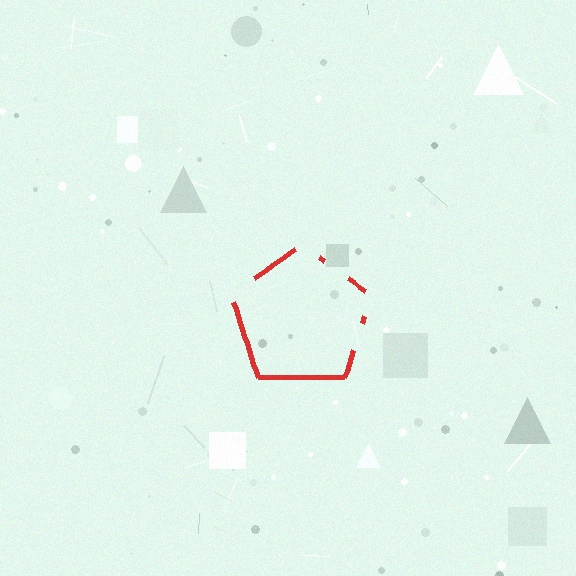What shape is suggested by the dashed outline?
The dashed outline suggests a pentagon.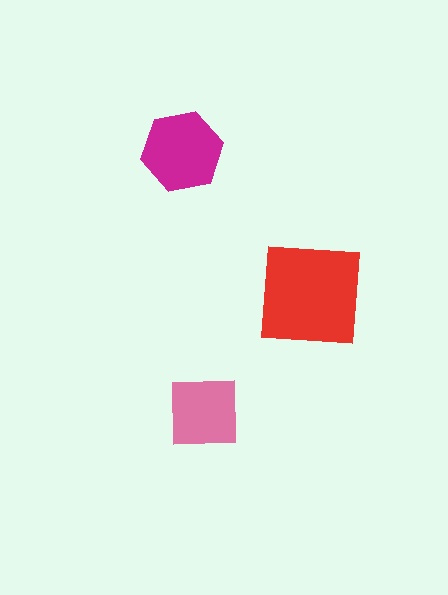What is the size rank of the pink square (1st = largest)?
3rd.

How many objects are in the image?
There are 3 objects in the image.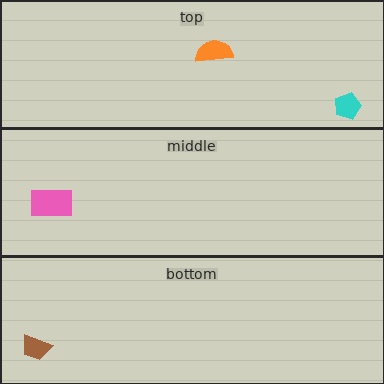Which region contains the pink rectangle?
The middle region.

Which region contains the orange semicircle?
The top region.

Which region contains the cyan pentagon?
The top region.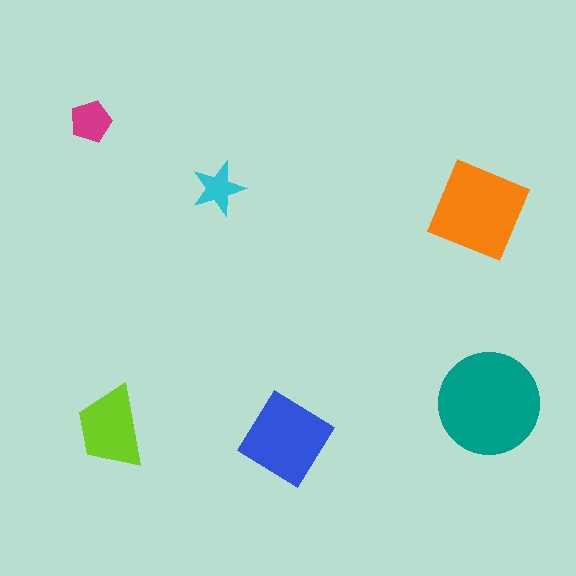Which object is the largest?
The teal circle.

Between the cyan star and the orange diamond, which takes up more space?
The orange diamond.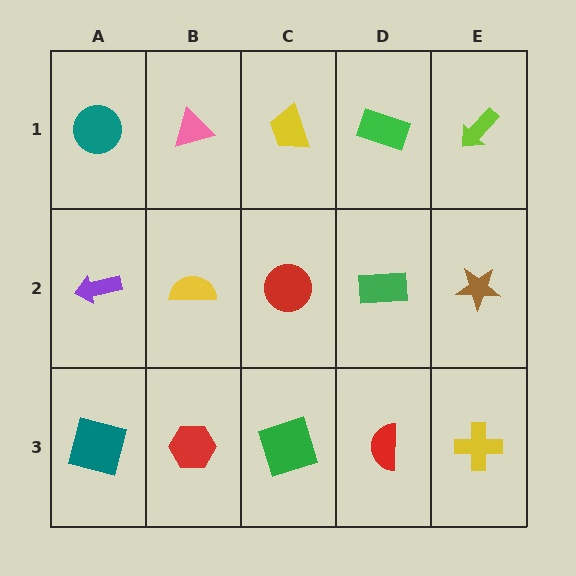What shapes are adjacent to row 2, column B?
A pink triangle (row 1, column B), a red hexagon (row 3, column B), a purple arrow (row 2, column A), a red circle (row 2, column C).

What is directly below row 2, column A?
A teal square.